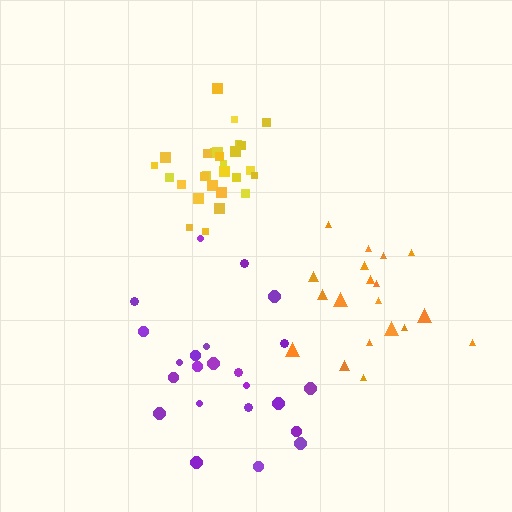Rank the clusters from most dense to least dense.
yellow, purple, orange.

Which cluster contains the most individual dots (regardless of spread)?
Yellow (28).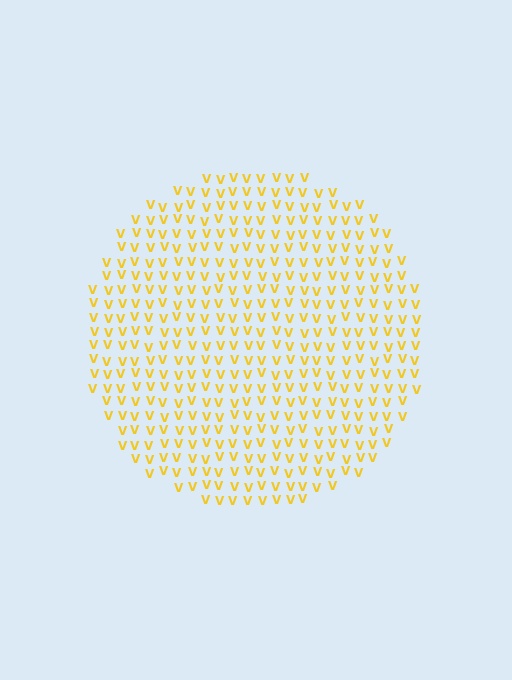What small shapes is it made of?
It is made of small letter V's.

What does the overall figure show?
The overall figure shows a circle.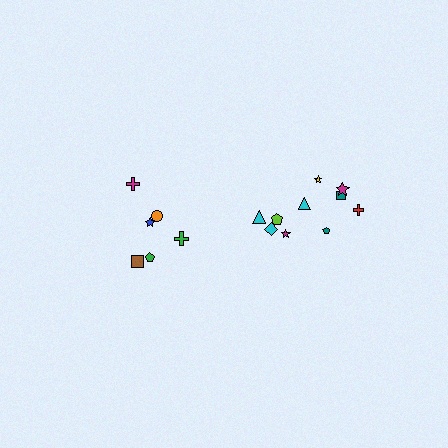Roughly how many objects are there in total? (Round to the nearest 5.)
Roughly 15 objects in total.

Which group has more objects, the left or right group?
The right group.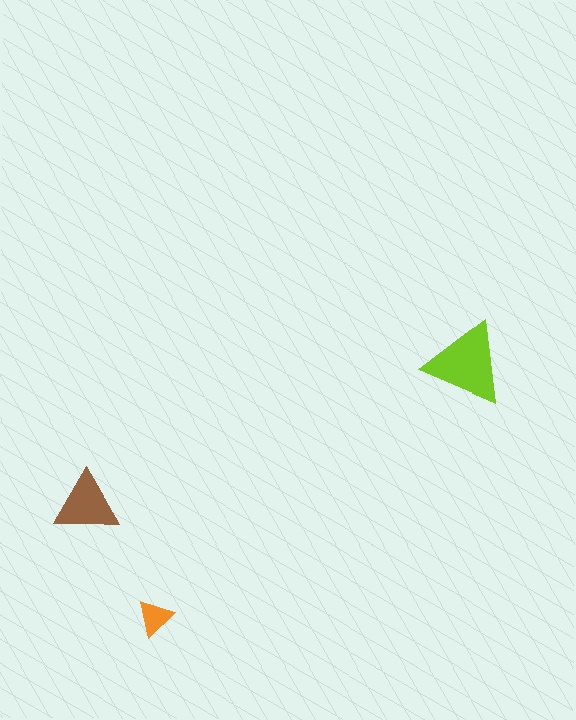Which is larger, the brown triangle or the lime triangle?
The lime one.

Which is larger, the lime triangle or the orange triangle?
The lime one.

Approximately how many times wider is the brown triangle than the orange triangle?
About 2 times wider.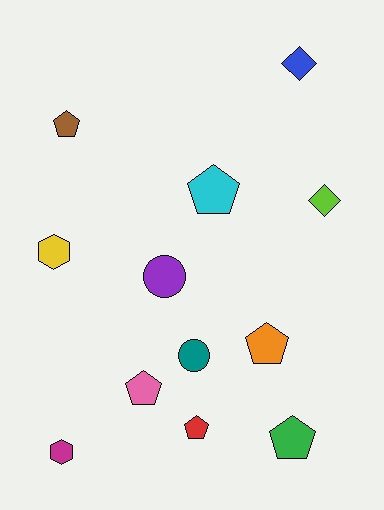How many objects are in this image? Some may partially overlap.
There are 12 objects.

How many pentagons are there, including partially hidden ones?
There are 6 pentagons.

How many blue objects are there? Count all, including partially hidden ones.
There is 1 blue object.